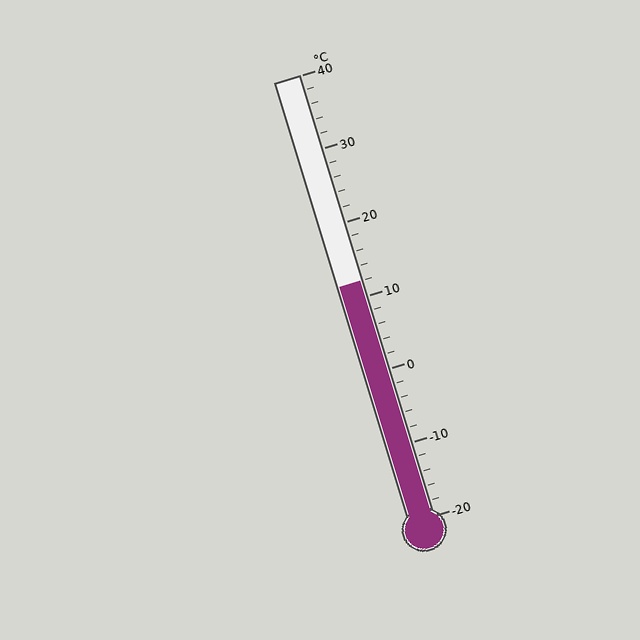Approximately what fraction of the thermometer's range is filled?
The thermometer is filled to approximately 55% of its range.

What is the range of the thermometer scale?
The thermometer scale ranges from -20°C to 40°C.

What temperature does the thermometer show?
The thermometer shows approximately 12°C.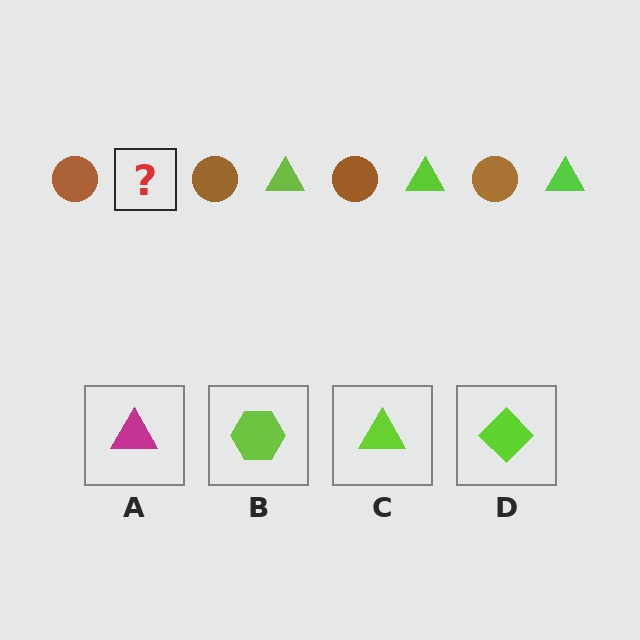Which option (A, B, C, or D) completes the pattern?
C.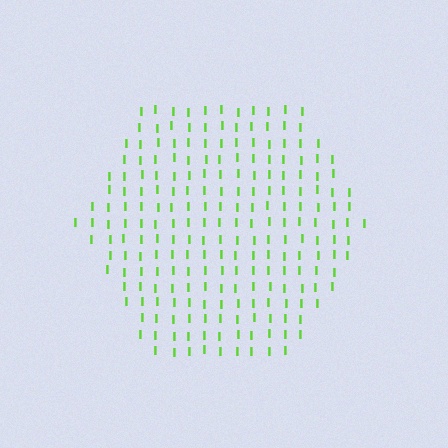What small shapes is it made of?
It is made of small letter I's.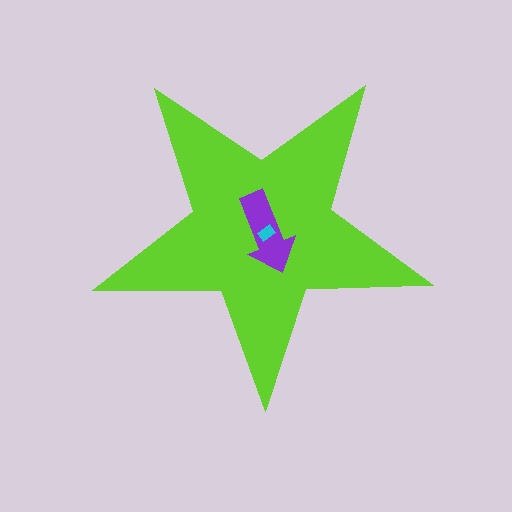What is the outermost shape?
The lime star.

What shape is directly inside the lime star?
The purple arrow.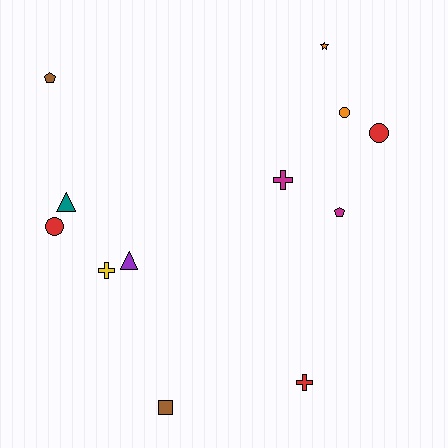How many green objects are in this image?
There are no green objects.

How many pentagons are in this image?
There are 2 pentagons.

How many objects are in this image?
There are 12 objects.